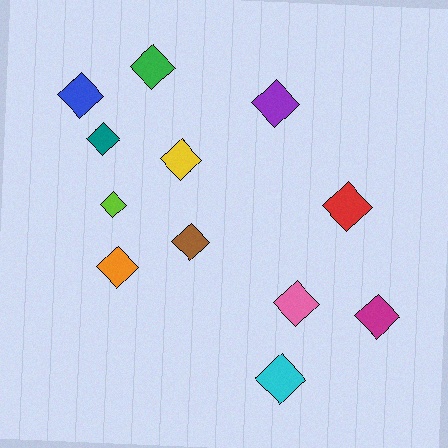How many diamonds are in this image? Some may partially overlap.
There are 12 diamonds.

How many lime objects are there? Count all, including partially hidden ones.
There is 1 lime object.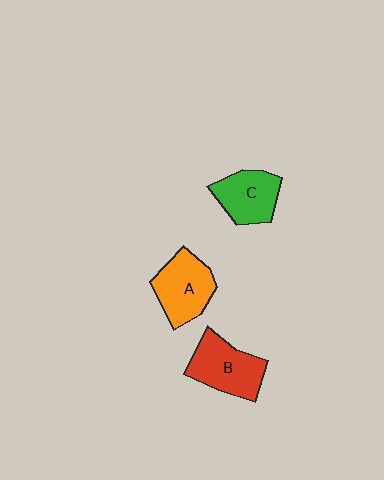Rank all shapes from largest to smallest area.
From largest to smallest: B (red), A (orange), C (green).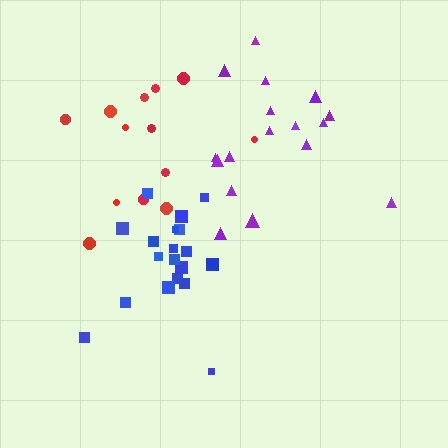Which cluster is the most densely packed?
Blue.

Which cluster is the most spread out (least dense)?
Red.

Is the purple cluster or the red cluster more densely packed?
Purple.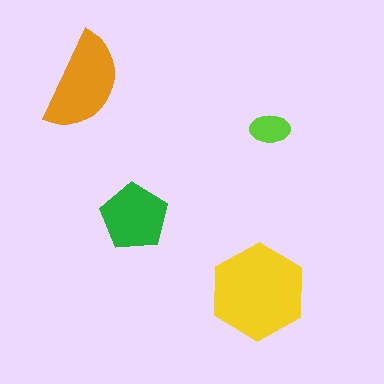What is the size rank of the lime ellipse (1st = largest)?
4th.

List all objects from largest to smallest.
The yellow hexagon, the orange semicircle, the green pentagon, the lime ellipse.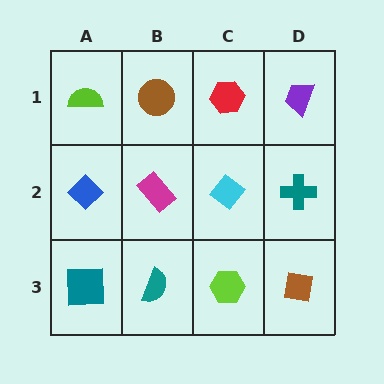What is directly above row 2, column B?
A brown circle.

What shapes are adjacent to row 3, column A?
A blue diamond (row 2, column A), a teal semicircle (row 3, column B).